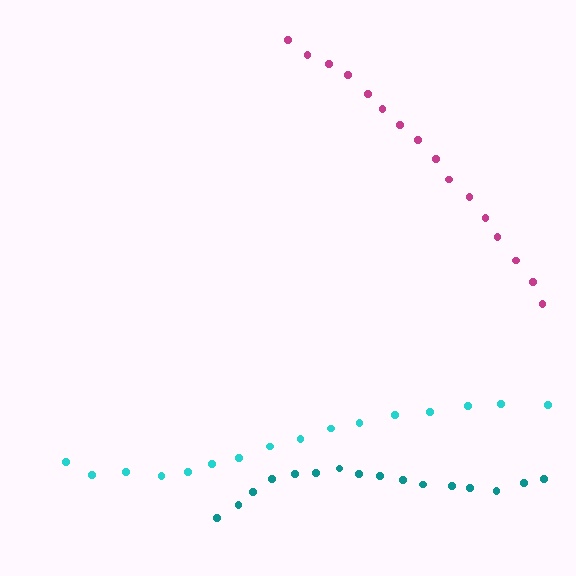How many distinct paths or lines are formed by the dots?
There are 3 distinct paths.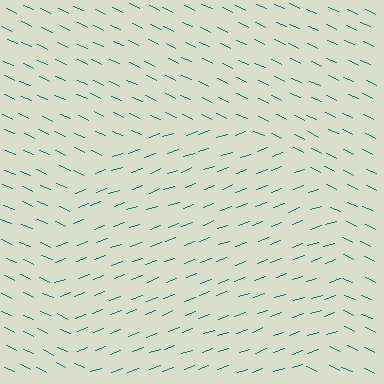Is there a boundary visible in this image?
Yes, there is a texture boundary formed by a change in line orientation.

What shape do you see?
I see a circle.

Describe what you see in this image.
The image is filled with small teal line segments. A circle region in the image has lines oriented differently from the surrounding lines, creating a visible texture boundary.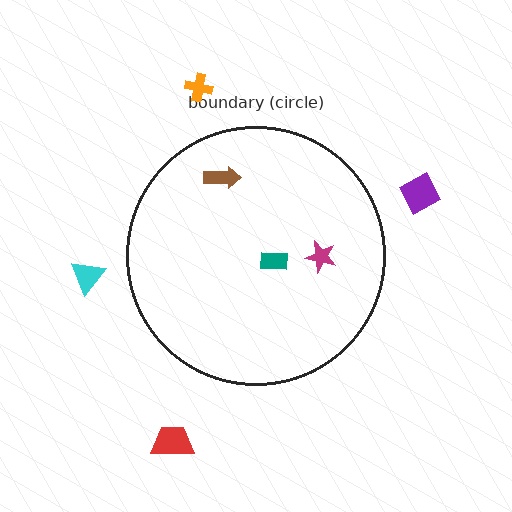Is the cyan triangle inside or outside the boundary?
Outside.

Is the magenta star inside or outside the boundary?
Inside.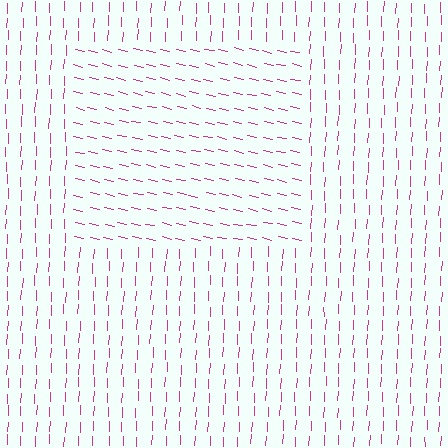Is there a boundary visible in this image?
Yes, there is a texture boundary formed by a change in line orientation.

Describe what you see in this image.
The image is filled with small magenta line segments. A rectangle region in the image has lines oriented differently from the surrounding lines, creating a visible texture boundary.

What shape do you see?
I see a rectangle.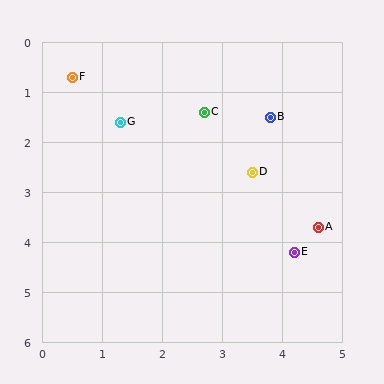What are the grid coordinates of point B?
Point B is at approximately (3.8, 1.5).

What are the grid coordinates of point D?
Point D is at approximately (3.5, 2.6).